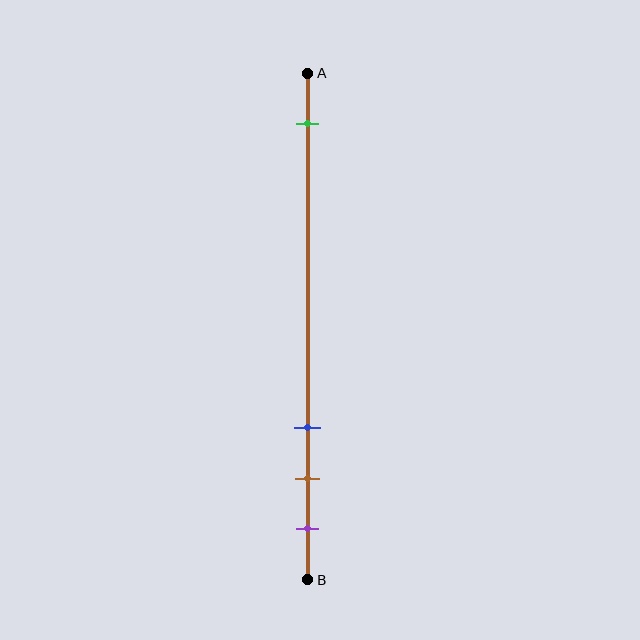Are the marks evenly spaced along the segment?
No, the marks are not evenly spaced.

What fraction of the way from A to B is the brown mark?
The brown mark is approximately 80% (0.8) of the way from A to B.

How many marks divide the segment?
There are 4 marks dividing the segment.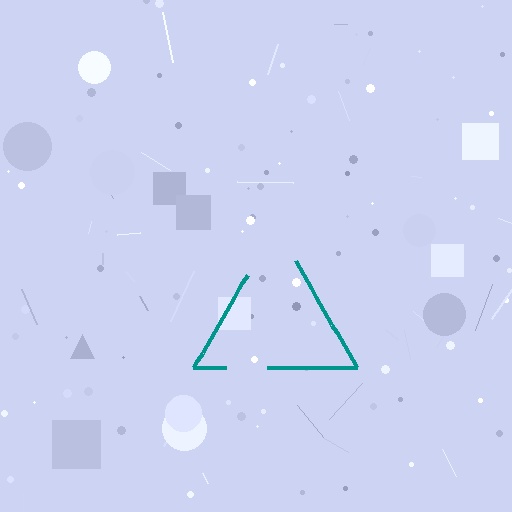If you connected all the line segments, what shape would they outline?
They would outline a triangle.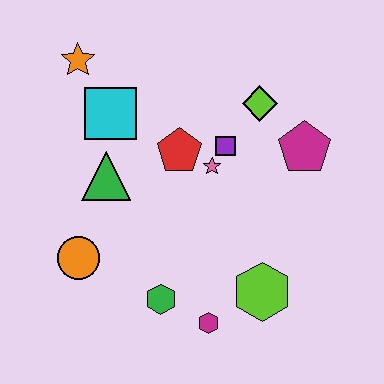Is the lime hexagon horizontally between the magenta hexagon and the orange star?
No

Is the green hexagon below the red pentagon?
Yes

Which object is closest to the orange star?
The cyan square is closest to the orange star.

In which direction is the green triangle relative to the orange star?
The green triangle is below the orange star.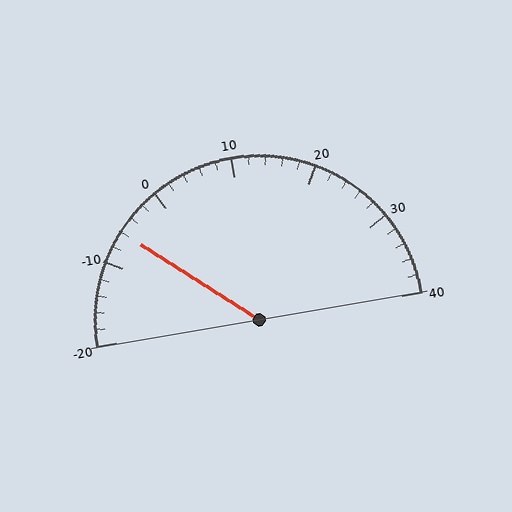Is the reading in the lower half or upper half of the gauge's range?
The reading is in the lower half of the range (-20 to 40).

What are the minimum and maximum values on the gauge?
The gauge ranges from -20 to 40.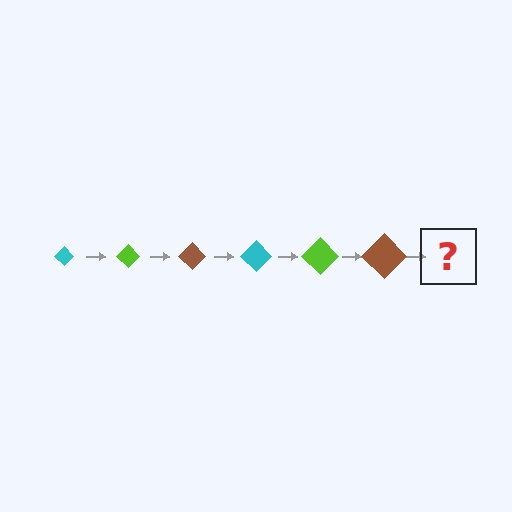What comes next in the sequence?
The next element should be a cyan diamond, larger than the previous one.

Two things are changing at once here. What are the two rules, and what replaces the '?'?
The two rules are that the diamond grows larger each step and the color cycles through cyan, lime, and brown. The '?' should be a cyan diamond, larger than the previous one.